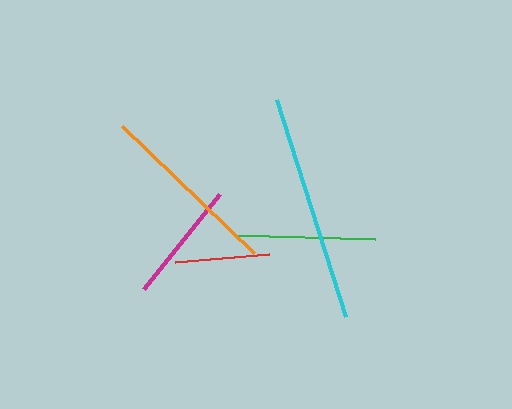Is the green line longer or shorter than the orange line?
The orange line is longer than the green line.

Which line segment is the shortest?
The red line is the shortest at approximately 94 pixels.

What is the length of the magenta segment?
The magenta segment is approximately 122 pixels long.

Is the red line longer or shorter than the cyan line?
The cyan line is longer than the red line.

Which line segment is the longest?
The cyan line is the longest at approximately 228 pixels.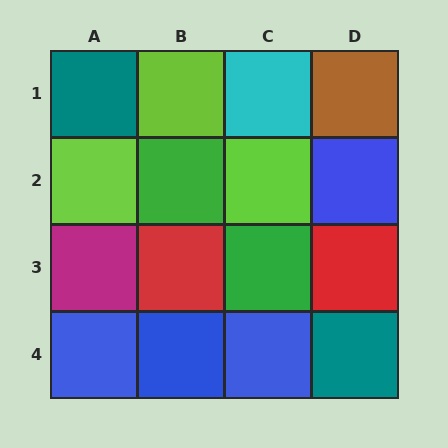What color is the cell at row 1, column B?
Lime.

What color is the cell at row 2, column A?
Lime.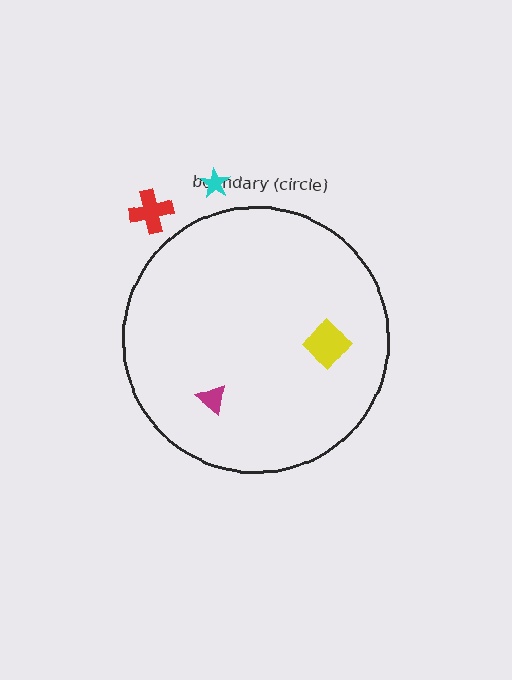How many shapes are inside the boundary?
2 inside, 2 outside.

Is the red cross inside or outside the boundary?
Outside.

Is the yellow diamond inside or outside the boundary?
Inside.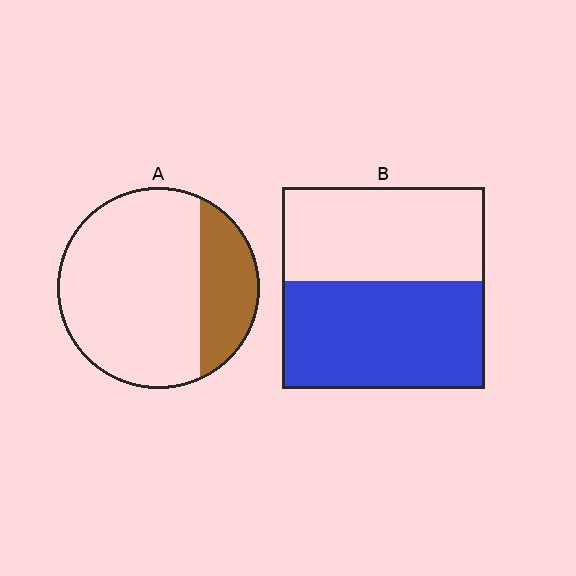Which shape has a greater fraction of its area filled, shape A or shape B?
Shape B.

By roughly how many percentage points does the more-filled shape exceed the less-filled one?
By roughly 30 percentage points (B over A).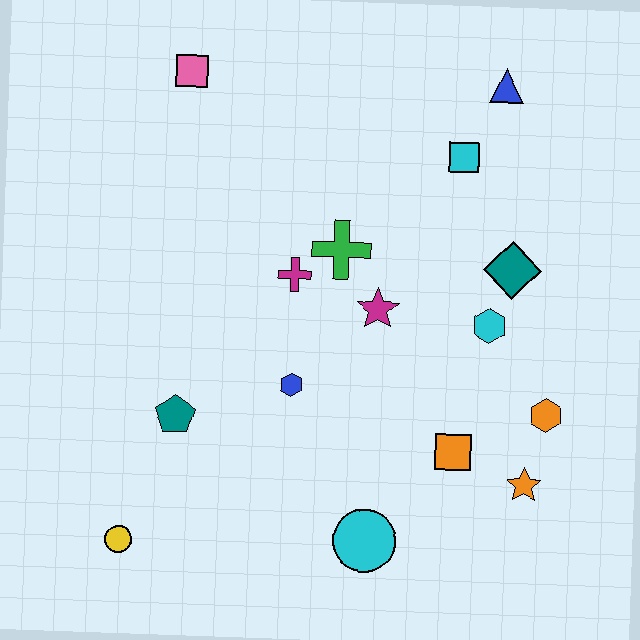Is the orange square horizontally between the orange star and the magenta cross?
Yes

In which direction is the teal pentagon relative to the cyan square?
The teal pentagon is to the left of the cyan square.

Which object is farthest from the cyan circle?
The pink square is farthest from the cyan circle.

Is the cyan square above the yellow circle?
Yes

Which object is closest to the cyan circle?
The orange square is closest to the cyan circle.